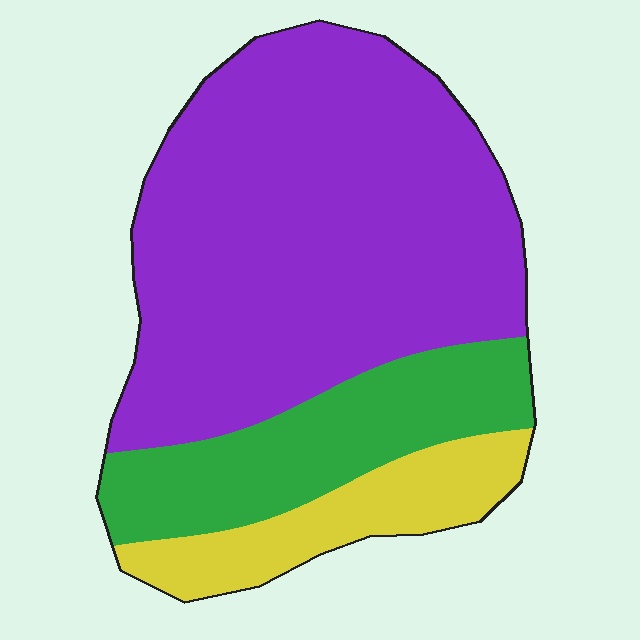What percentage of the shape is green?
Green takes up about one fifth (1/5) of the shape.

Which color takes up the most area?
Purple, at roughly 65%.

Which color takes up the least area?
Yellow, at roughly 15%.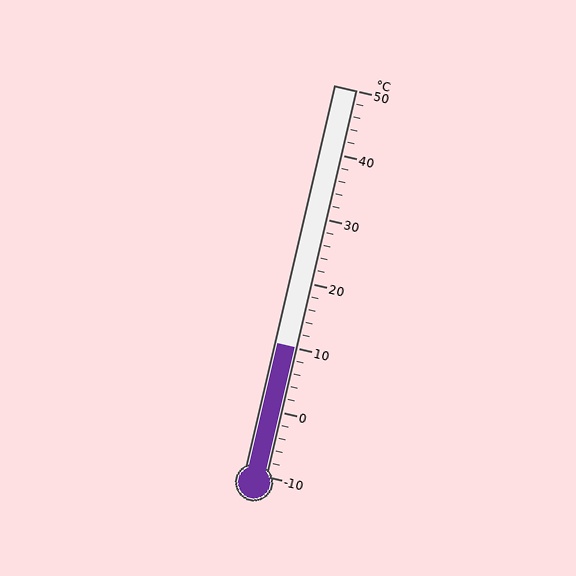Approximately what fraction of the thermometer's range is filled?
The thermometer is filled to approximately 35% of its range.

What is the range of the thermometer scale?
The thermometer scale ranges from -10°C to 50°C.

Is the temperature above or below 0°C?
The temperature is above 0°C.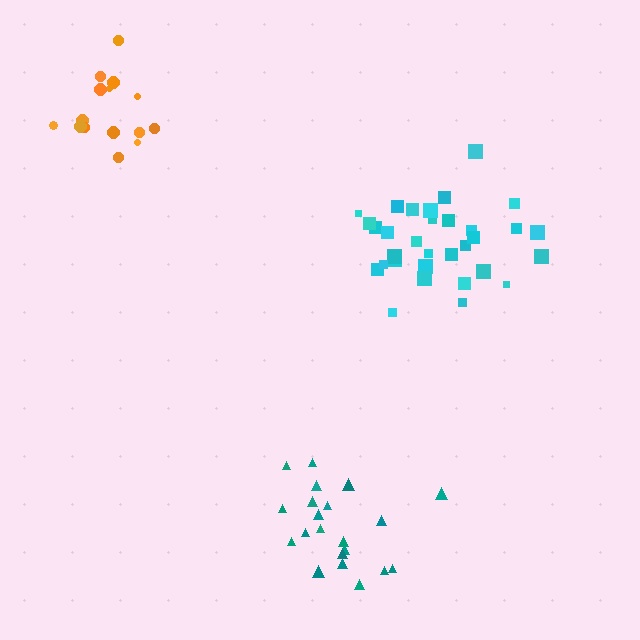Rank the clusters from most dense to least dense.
cyan, teal, orange.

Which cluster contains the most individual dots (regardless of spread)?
Cyan (32).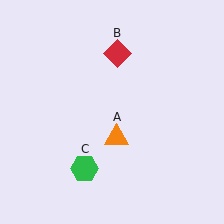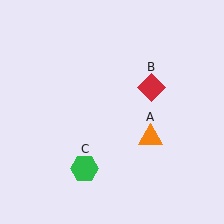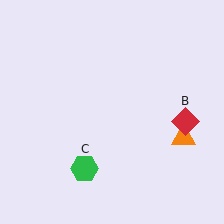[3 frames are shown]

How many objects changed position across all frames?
2 objects changed position: orange triangle (object A), red diamond (object B).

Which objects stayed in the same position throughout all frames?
Green hexagon (object C) remained stationary.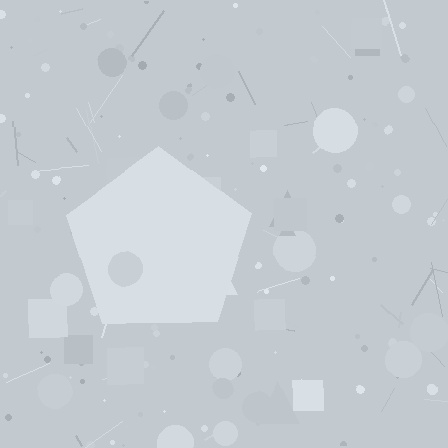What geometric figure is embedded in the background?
A pentagon is embedded in the background.